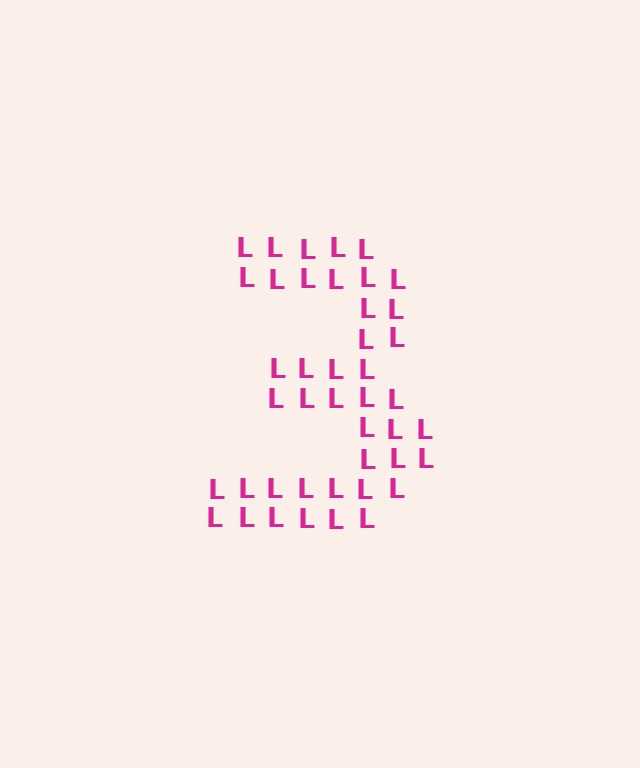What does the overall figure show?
The overall figure shows the digit 3.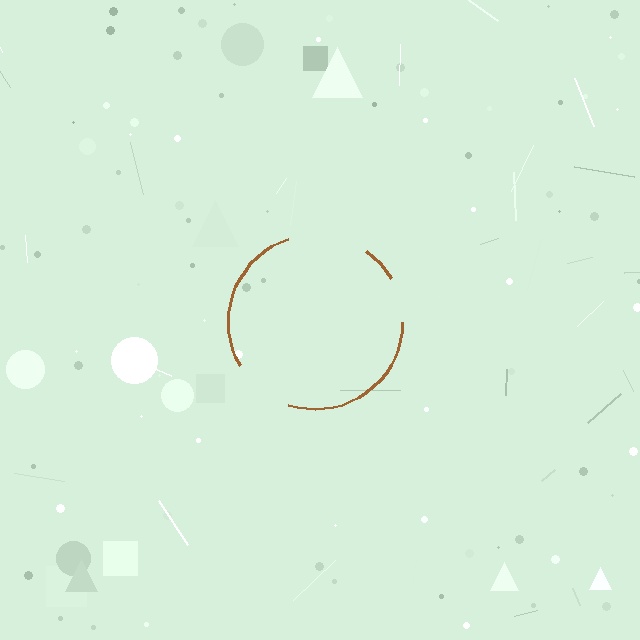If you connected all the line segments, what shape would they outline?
They would outline a circle.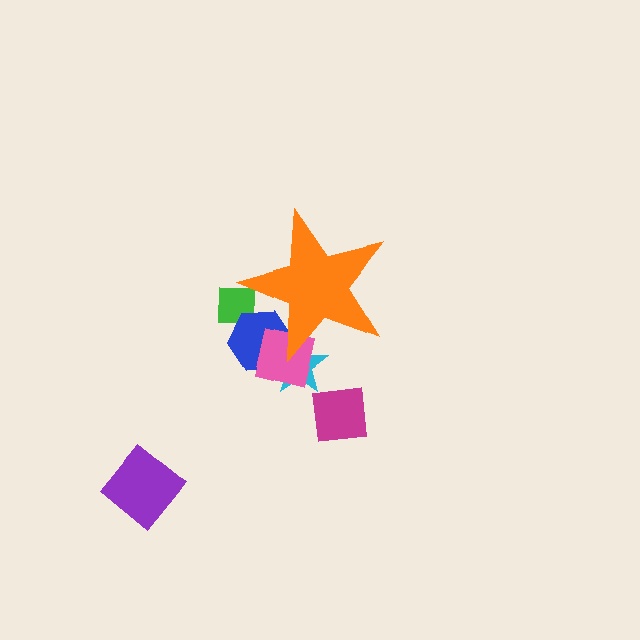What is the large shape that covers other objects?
An orange star.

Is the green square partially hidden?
Yes, the green square is partially hidden behind the orange star.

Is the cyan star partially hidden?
Yes, the cyan star is partially hidden behind the orange star.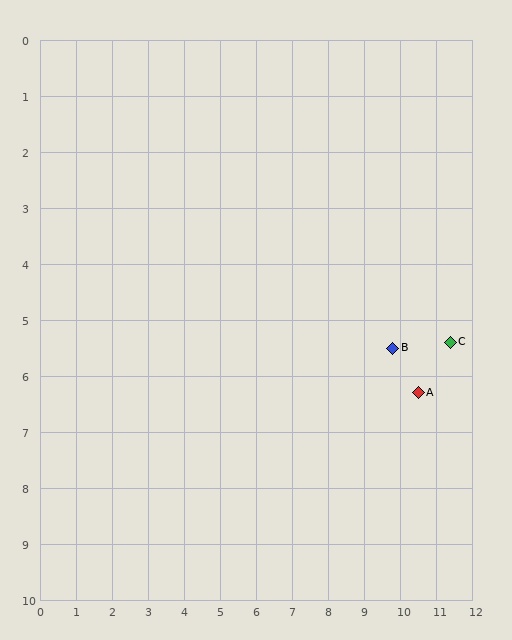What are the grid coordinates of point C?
Point C is at approximately (11.4, 5.4).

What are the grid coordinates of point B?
Point B is at approximately (9.8, 5.5).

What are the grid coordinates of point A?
Point A is at approximately (10.5, 6.3).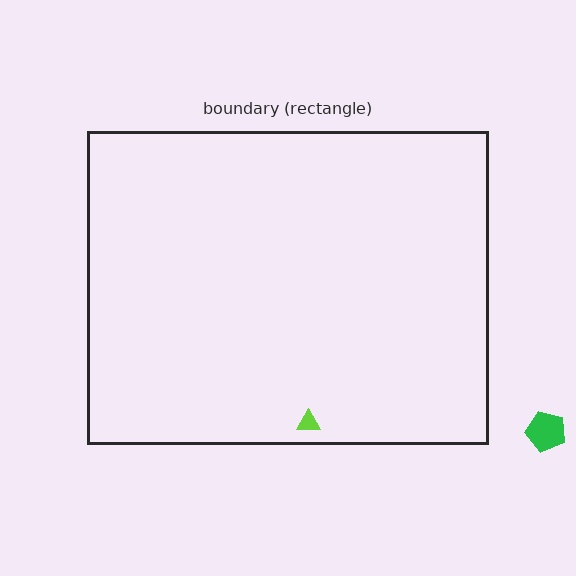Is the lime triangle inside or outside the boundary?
Inside.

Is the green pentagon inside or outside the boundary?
Outside.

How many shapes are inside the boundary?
1 inside, 1 outside.